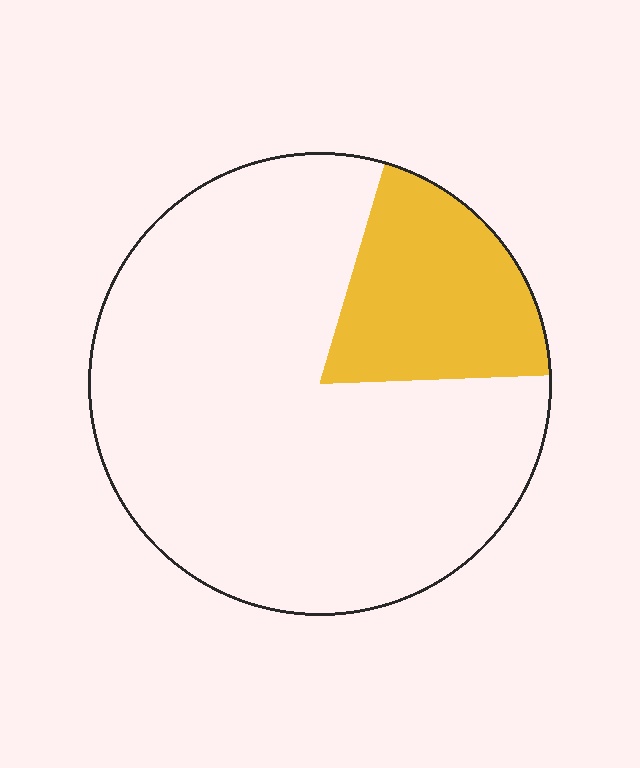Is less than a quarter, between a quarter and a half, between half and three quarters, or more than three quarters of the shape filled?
Less than a quarter.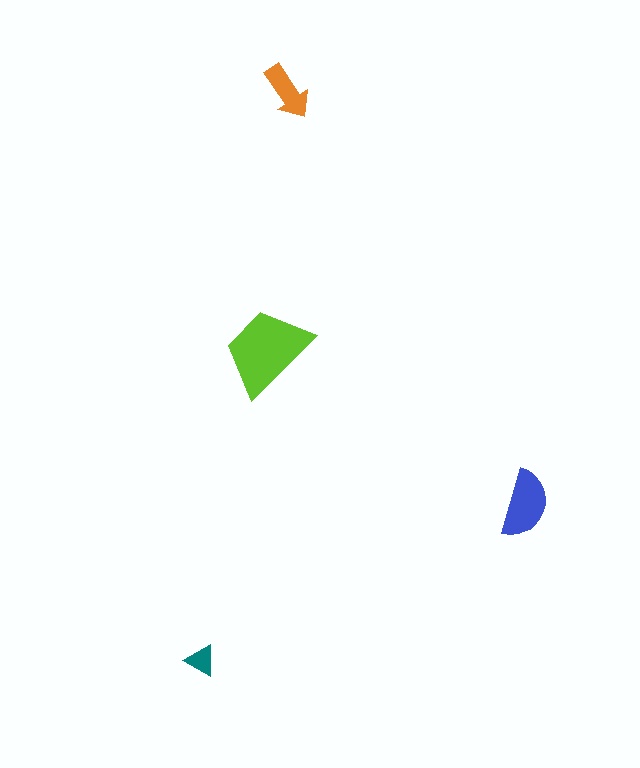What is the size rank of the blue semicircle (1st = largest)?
2nd.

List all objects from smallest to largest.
The teal triangle, the orange arrow, the blue semicircle, the lime trapezoid.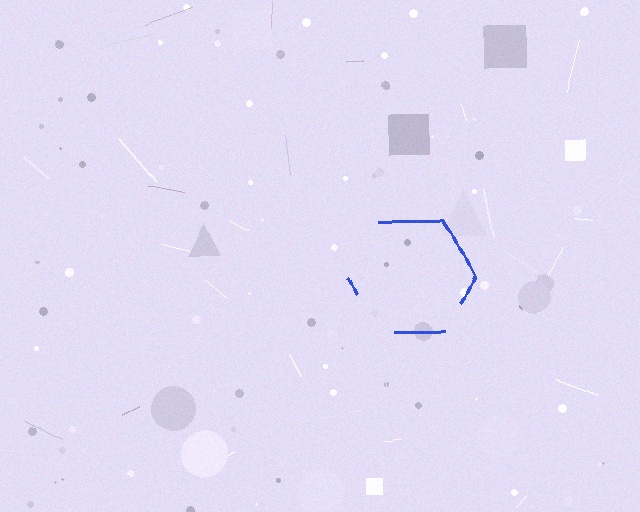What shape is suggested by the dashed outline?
The dashed outline suggests a hexagon.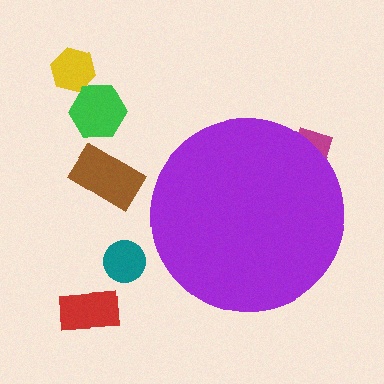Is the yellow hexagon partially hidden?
No, the yellow hexagon is fully visible.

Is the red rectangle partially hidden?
No, the red rectangle is fully visible.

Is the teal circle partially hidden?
No, the teal circle is fully visible.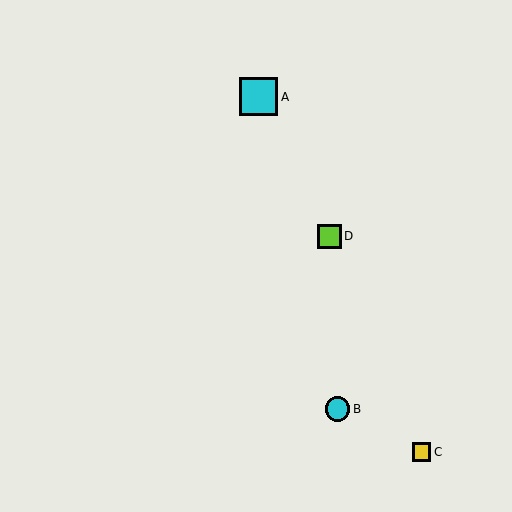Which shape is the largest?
The cyan square (labeled A) is the largest.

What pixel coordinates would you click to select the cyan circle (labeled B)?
Click at (338, 409) to select the cyan circle B.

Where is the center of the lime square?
The center of the lime square is at (329, 236).